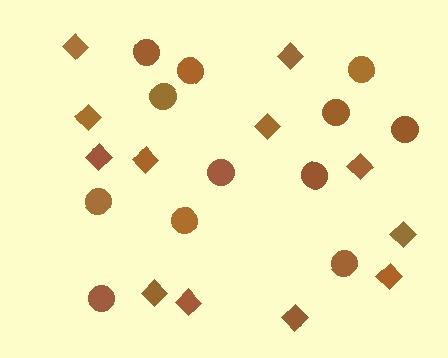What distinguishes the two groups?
There are 2 groups: one group of diamonds (12) and one group of circles (12).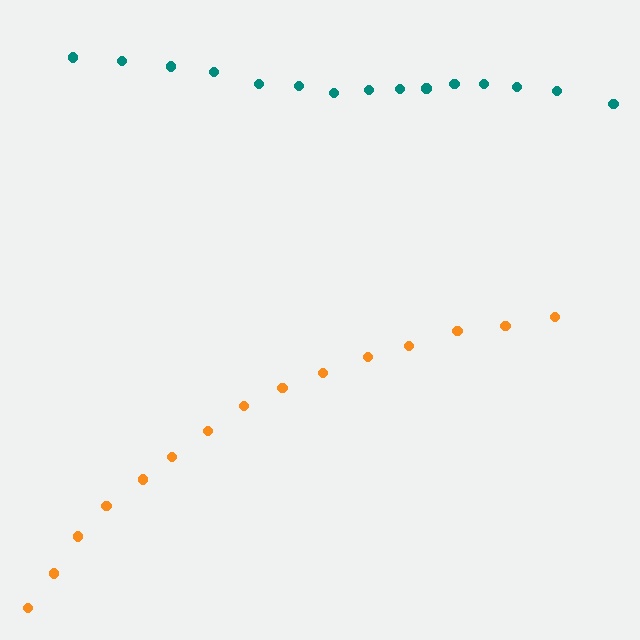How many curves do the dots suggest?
There are 2 distinct paths.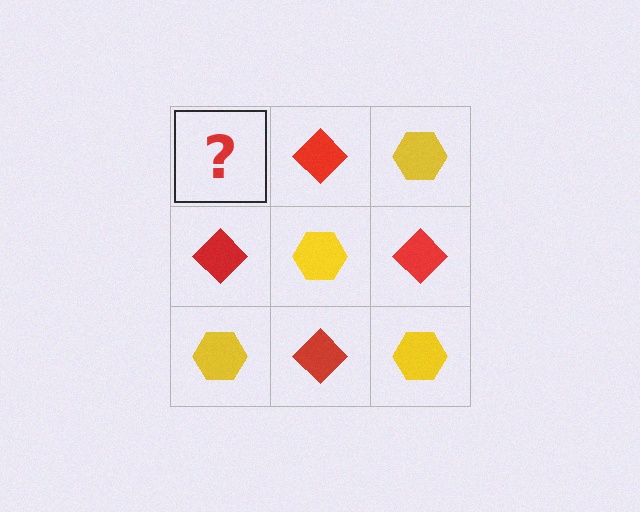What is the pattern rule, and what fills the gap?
The rule is that it alternates yellow hexagon and red diamond in a checkerboard pattern. The gap should be filled with a yellow hexagon.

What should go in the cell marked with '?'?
The missing cell should contain a yellow hexagon.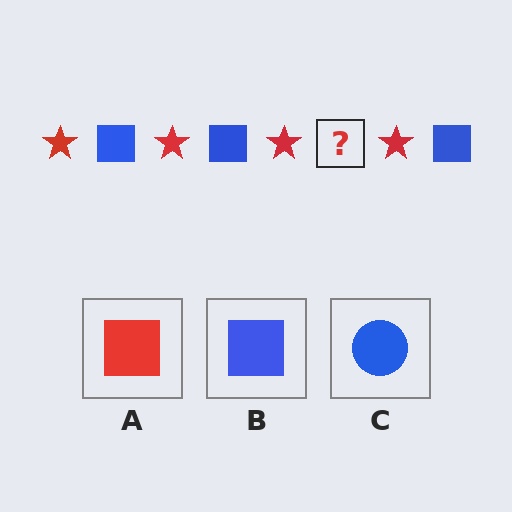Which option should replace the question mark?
Option B.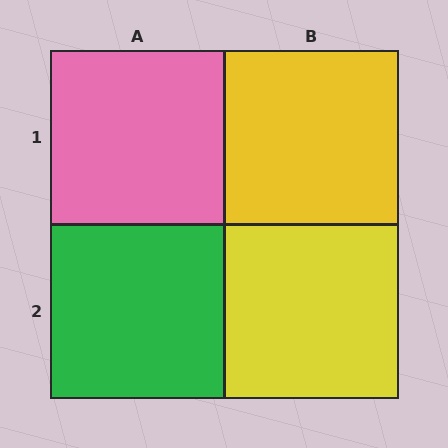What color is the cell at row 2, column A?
Green.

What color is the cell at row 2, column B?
Yellow.